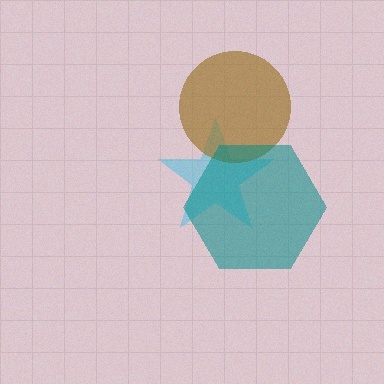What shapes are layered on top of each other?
The layered shapes are: a cyan star, a brown circle, a teal hexagon.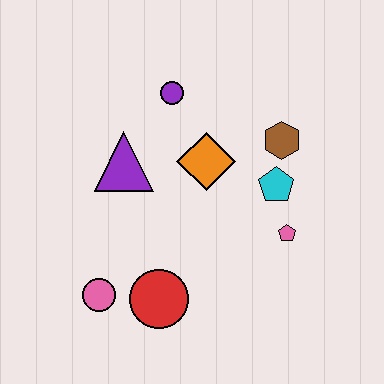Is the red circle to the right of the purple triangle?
Yes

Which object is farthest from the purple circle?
The pink circle is farthest from the purple circle.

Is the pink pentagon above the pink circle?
Yes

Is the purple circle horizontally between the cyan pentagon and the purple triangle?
Yes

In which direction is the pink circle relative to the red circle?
The pink circle is to the left of the red circle.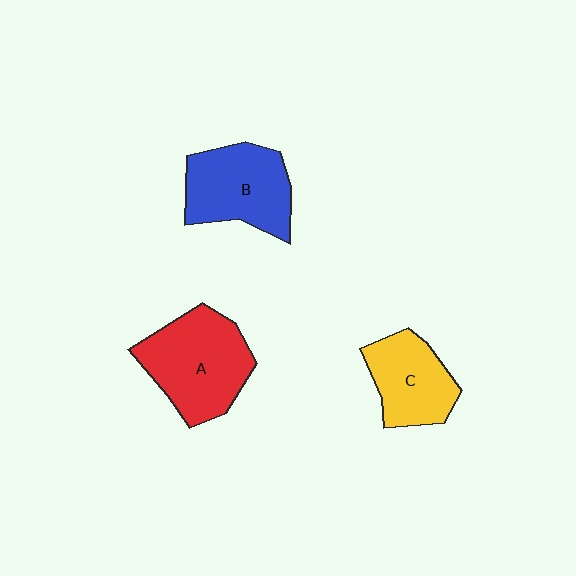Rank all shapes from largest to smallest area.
From largest to smallest: A (red), B (blue), C (yellow).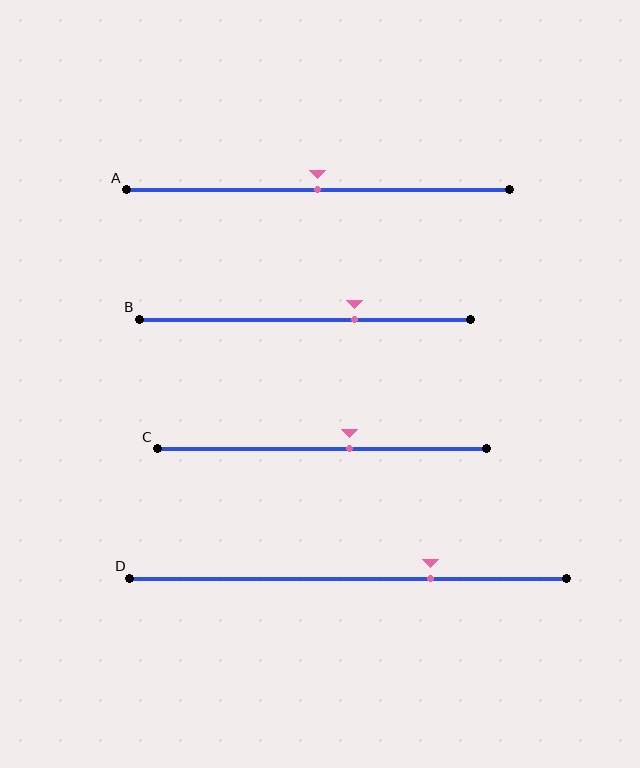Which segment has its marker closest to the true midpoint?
Segment A has its marker closest to the true midpoint.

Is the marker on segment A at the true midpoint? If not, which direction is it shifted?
Yes, the marker on segment A is at the true midpoint.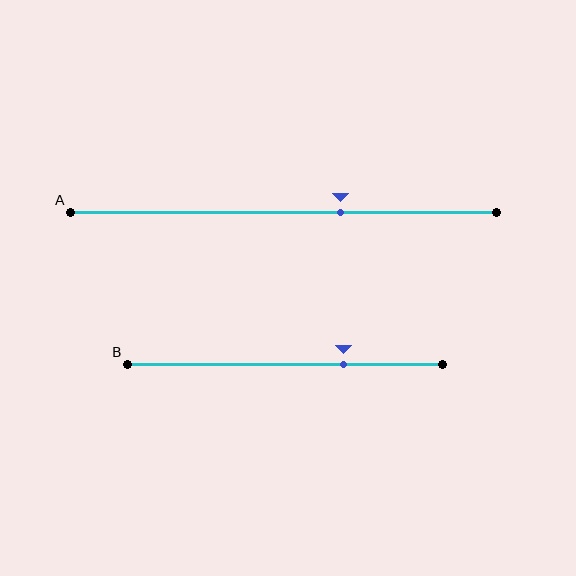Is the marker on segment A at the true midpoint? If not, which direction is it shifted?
No, the marker on segment A is shifted to the right by about 13% of the segment length.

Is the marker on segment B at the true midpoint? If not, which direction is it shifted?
No, the marker on segment B is shifted to the right by about 19% of the segment length.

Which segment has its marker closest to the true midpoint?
Segment A has its marker closest to the true midpoint.